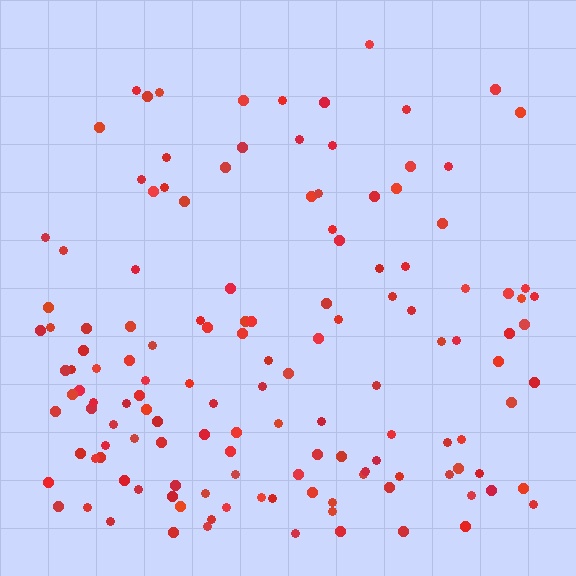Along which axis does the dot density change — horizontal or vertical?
Vertical.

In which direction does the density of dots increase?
From top to bottom, with the bottom side densest.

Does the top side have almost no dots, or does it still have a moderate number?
Still a moderate number, just noticeably fewer than the bottom.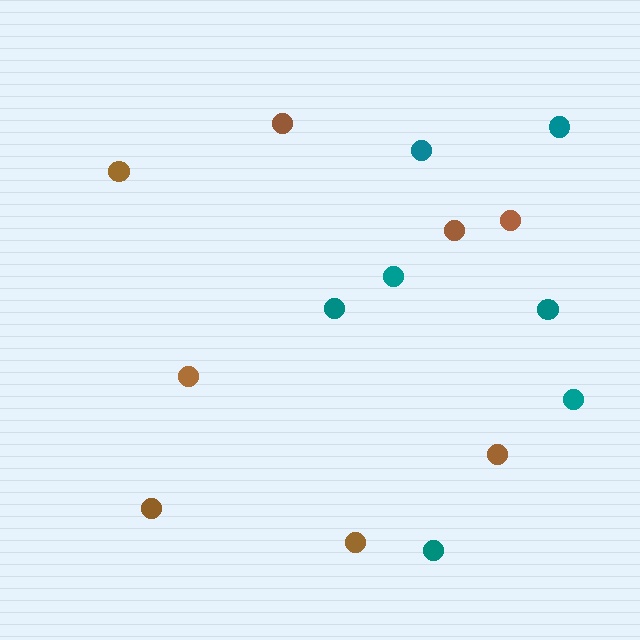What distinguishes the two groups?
There are 2 groups: one group of brown circles (8) and one group of teal circles (7).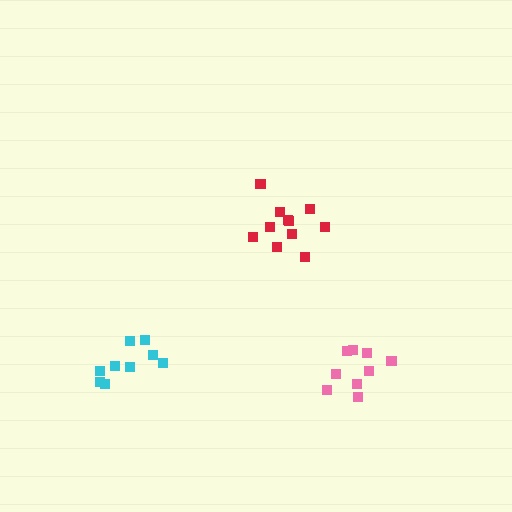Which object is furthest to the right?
The pink cluster is rightmost.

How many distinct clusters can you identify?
There are 3 distinct clusters.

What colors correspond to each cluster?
The clusters are colored: cyan, red, pink.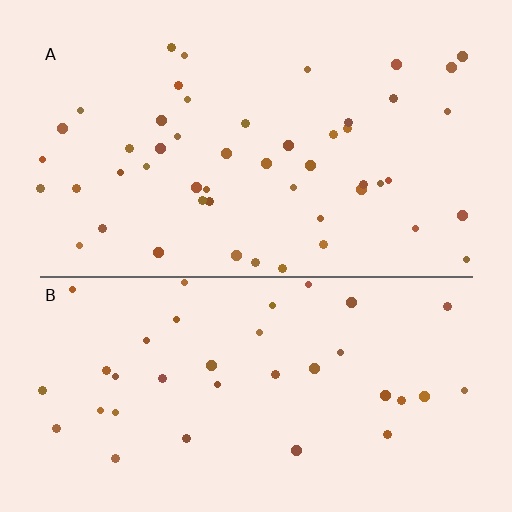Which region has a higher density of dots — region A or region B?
A (the top).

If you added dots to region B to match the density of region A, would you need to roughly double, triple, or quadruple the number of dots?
Approximately double.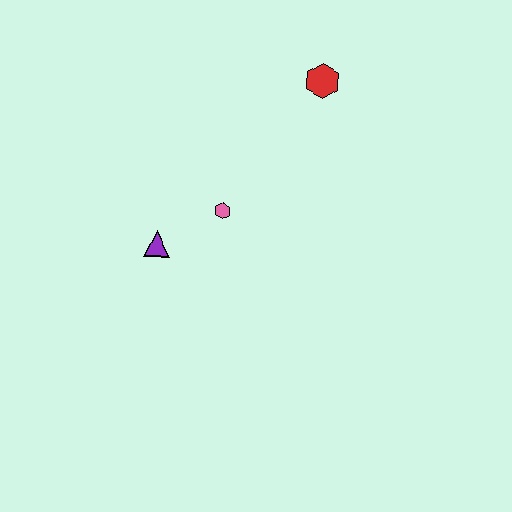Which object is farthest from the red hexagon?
The purple triangle is farthest from the red hexagon.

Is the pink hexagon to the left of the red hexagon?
Yes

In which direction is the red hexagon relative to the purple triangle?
The red hexagon is above the purple triangle.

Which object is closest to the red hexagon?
The pink hexagon is closest to the red hexagon.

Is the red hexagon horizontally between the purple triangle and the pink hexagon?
No